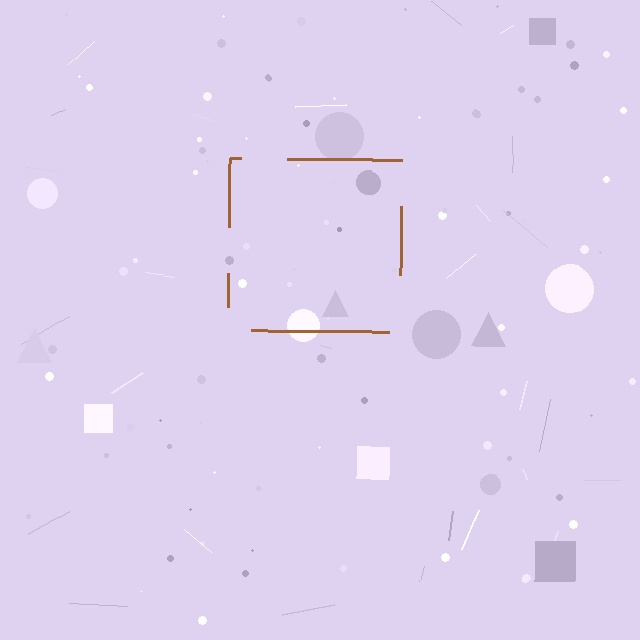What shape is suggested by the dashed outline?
The dashed outline suggests a square.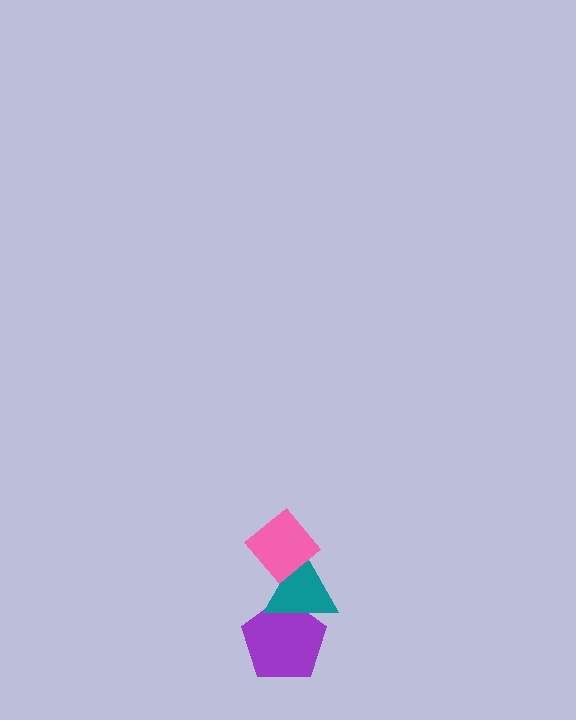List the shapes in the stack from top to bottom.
From top to bottom: the pink diamond, the teal triangle, the purple pentagon.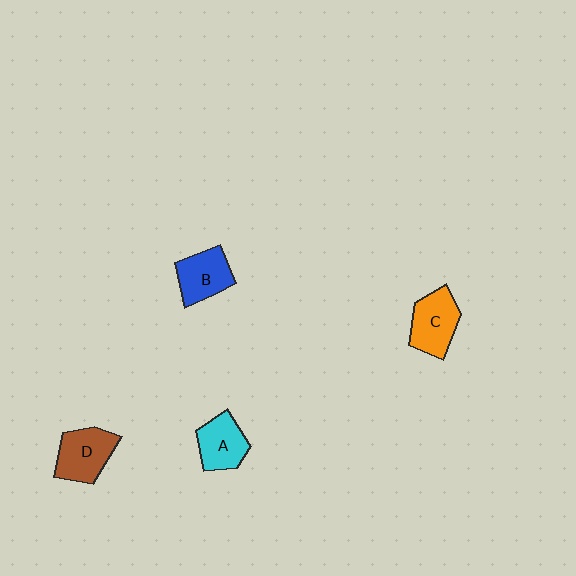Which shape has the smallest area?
Shape A (cyan).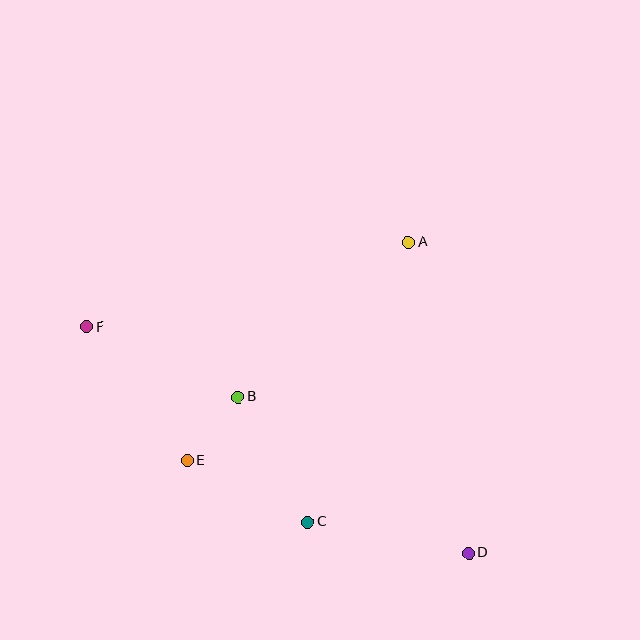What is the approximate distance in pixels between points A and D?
The distance between A and D is approximately 316 pixels.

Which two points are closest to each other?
Points B and E are closest to each other.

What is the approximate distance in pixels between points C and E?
The distance between C and E is approximately 135 pixels.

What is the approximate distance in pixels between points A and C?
The distance between A and C is approximately 297 pixels.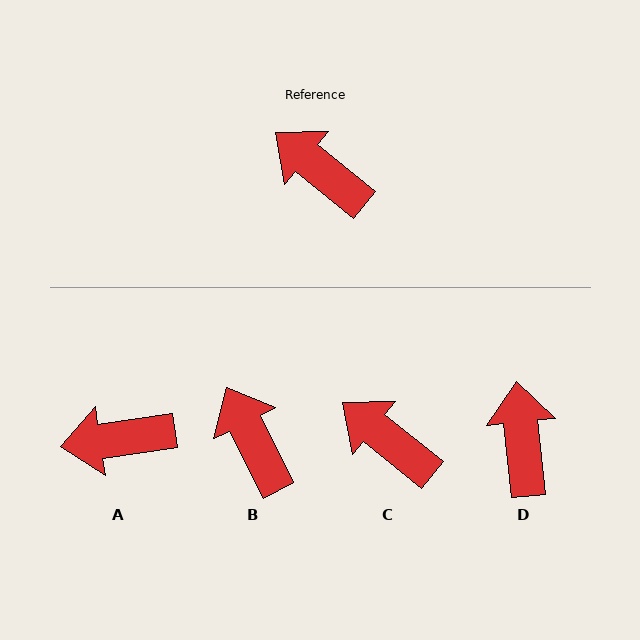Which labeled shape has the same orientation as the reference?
C.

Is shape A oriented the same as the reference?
No, it is off by about 47 degrees.